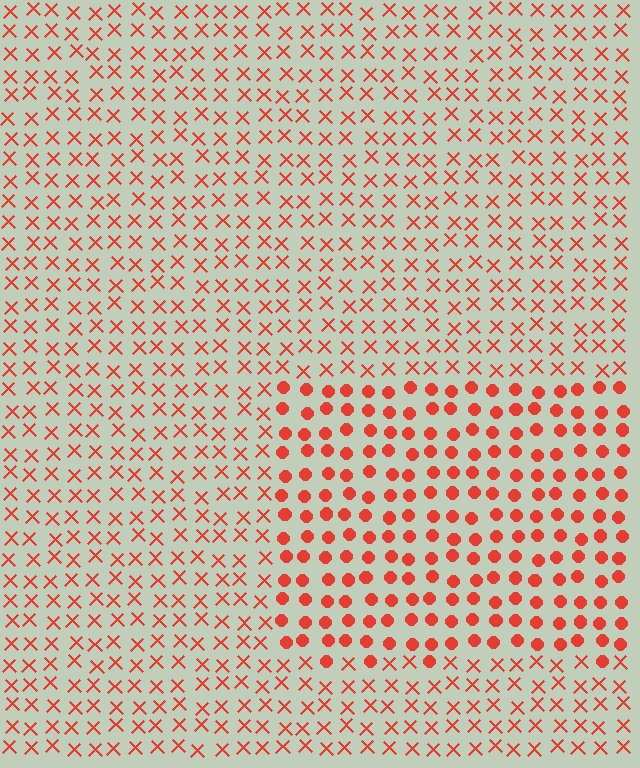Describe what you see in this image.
The image is filled with small red elements arranged in a uniform grid. A rectangle-shaped region contains circles, while the surrounding area contains X marks. The boundary is defined purely by the change in element shape.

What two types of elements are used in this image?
The image uses circles inside the rectangle region and X marks outside it.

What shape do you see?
I see a rectangle.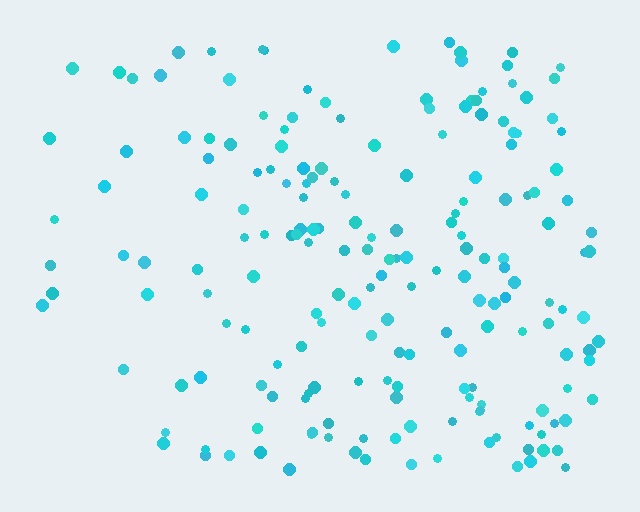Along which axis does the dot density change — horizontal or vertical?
Horizontal.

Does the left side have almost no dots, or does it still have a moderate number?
Still a moderate number, just noticeably fewer than the right.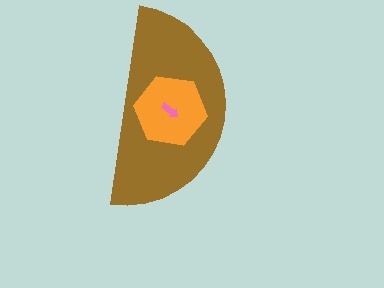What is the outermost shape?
The brown semicircle.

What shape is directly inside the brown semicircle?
The orange hexagon.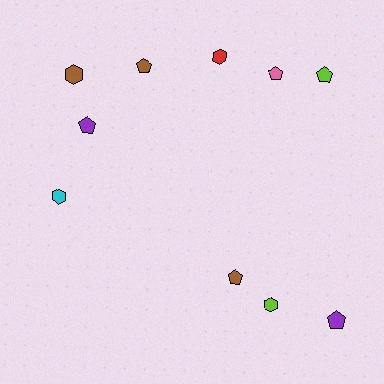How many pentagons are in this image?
There are 6 pentagons.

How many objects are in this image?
There are 10 objects.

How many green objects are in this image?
There are no green objects.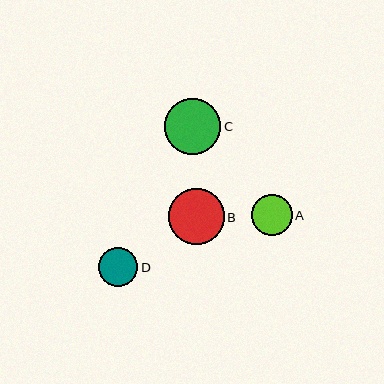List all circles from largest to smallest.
From largest to smallest: C, B, A, D.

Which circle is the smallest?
Circle D is the smallest with a size of approximately 40 pixels.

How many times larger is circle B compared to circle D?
Circle B is approximately 1.4 times the size of circle D.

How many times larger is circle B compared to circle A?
Circle B is approximately 1.4 times the size of circle A.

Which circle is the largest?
Circle C is the largest with a size of approximately 56 pixels.